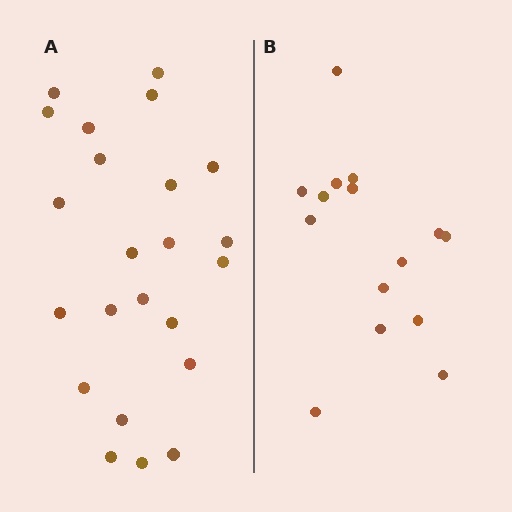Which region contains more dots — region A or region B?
Region A (the left region) has more dots.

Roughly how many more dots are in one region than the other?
Region A has roughly 8 or so more dots than region B.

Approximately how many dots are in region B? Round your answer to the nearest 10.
About 20 dots. (The exact count is 15, which rounds to 20.)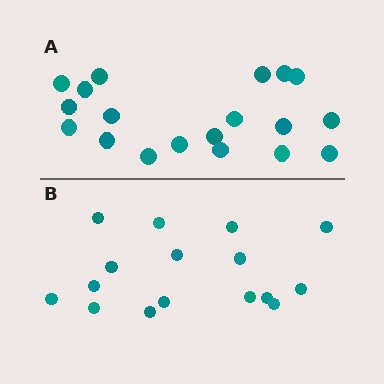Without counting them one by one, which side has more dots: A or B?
Region A (the top region) has more dots.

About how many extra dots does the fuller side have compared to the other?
Region A has just a few more — roughly 2 or 3 more dots than region B.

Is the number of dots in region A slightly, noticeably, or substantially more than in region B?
Region A has only slightly more — the two regions are fairly close. The ratio is roughly 1.2 to 1.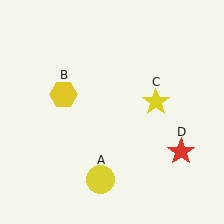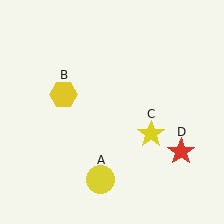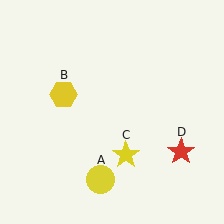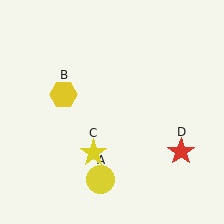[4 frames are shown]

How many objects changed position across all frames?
1 object changed position: yellow star (object C).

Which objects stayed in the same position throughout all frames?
Yellow circle (object A) and yellow hexagon (object B) and red star (object D) remained stationary.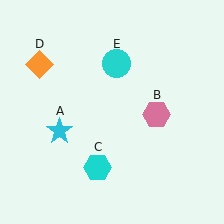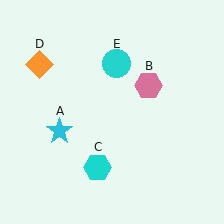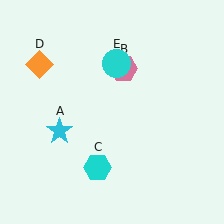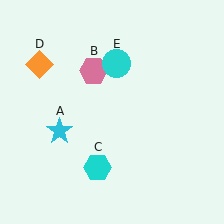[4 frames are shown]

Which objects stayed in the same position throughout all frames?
Cyan star (object A) and cyan hexagon (object C) and orange diamond (object D) and cyan circle (object E) remained stationary.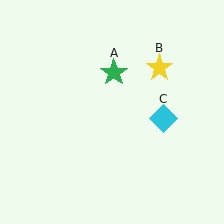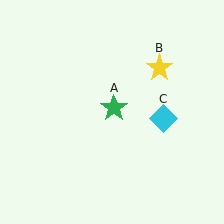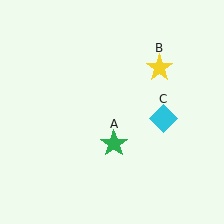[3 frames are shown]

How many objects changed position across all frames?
1 object changed position: green star (object A).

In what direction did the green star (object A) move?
The green star (object A) moved down.